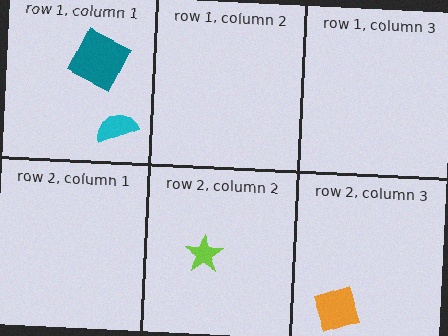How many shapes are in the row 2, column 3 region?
1.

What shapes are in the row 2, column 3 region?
The orange diamond.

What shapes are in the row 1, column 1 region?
The cyan semicircle, the teal square.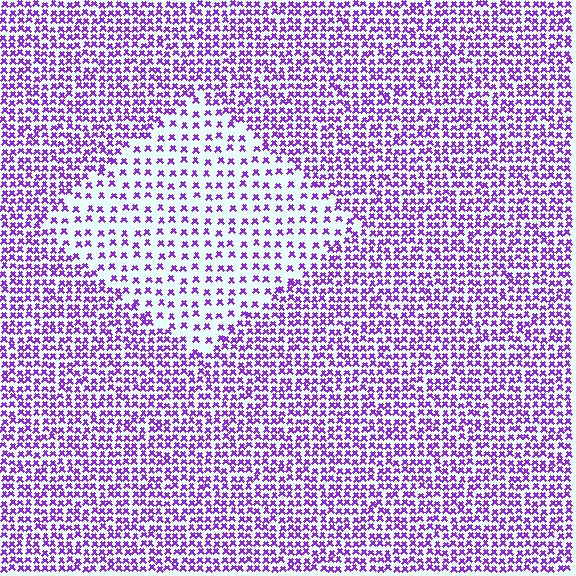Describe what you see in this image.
The image contains small purple elements arranged at two different densities. A diamond-shaped region is visible where the elements are less densely packed than the surrounding area.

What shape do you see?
I see a diamond.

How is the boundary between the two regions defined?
The boundary is defined by a change in element density (approximately 2.1x ratio). All elements are the same color, size, and shape.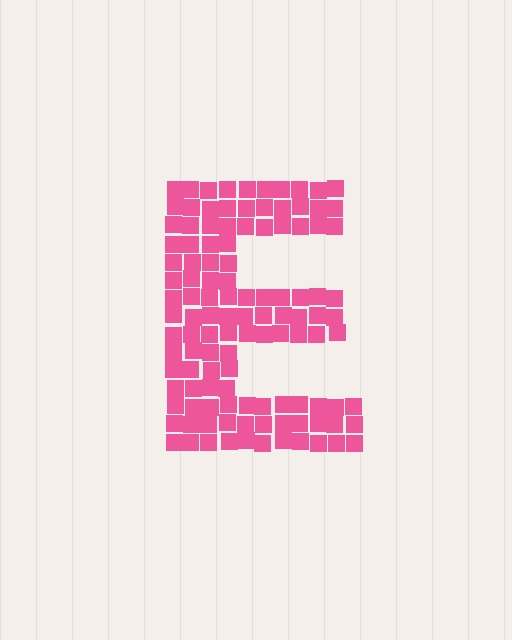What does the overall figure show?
The overall figure shows the letter E.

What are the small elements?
The small elements are squares.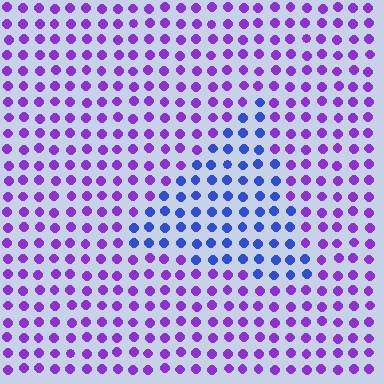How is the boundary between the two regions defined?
The boundary is defined purely by a slight shift in hue (about 47 degrees). Spacing, size, and orientation are identical on both sides.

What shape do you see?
I see a triangle.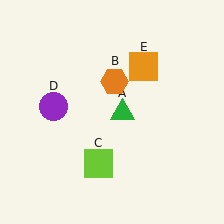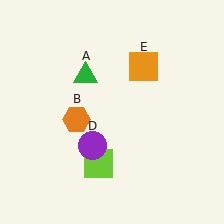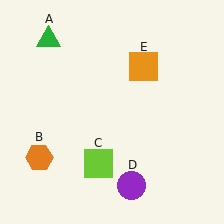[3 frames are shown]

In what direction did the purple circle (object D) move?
The purple circle (object D) moved down and to the right.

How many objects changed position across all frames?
3 objects changed position: green triangle (object A), orange hexagon (object B), purple circle (object D).